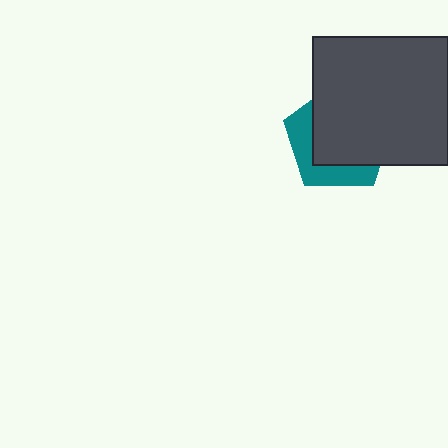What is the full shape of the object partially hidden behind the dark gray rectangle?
The partially hidden object is a teal pentagon.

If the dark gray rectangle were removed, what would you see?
You would see the complete teal pentagon.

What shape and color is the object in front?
The object in front is a dark gray rectangle.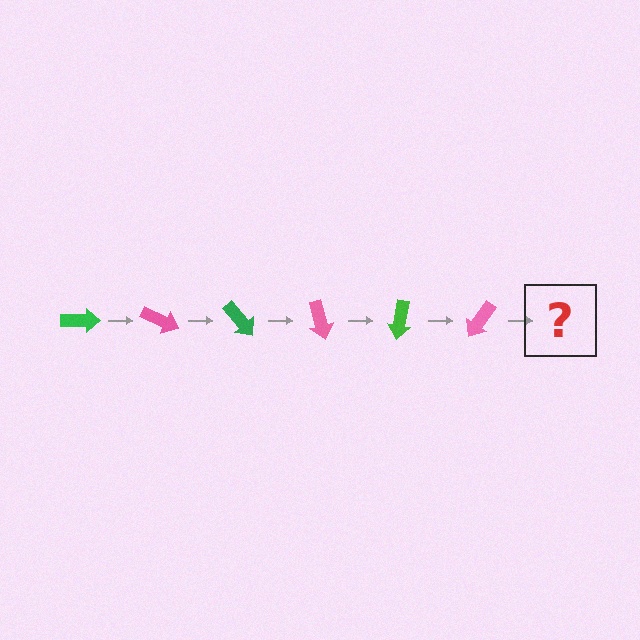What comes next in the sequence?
The next element should be a green arrow, rotated 150 degrees from the start.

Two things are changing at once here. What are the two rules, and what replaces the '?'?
The two rules are that it rotates 25 degrees each step and the color cycles through green and pink. The '?' should be a green arrow, rotated 150 degrees from the start.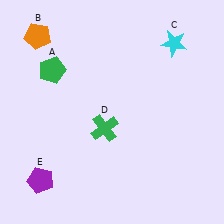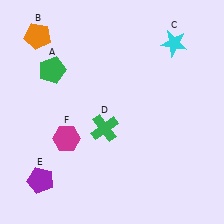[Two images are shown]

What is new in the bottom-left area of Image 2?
A magenta hexagon (F) was added in the bottom-left area of Image 2.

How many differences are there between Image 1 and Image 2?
There is 1 difference between the two images.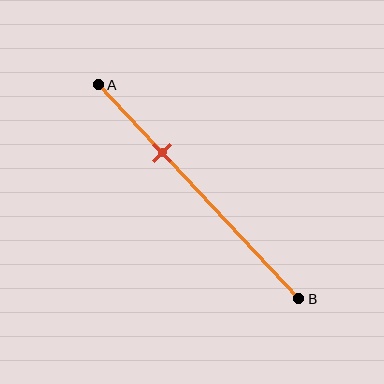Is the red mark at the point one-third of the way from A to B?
Yes, the mark is approximately at the one-third point.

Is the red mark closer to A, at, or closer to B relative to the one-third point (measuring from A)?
The red mark is approximately at the one-third point of segment AB.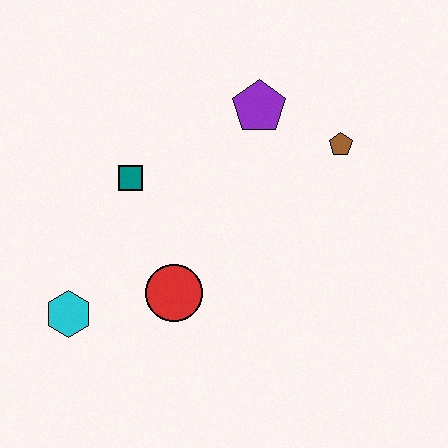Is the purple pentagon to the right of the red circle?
Yes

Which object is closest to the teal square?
The red circle is closest to the teal square.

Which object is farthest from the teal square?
The brown pentagon is farthest from the teal square.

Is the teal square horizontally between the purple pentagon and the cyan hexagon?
Yes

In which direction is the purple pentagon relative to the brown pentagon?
The purple pentagon is to the left of the brown pentagon.